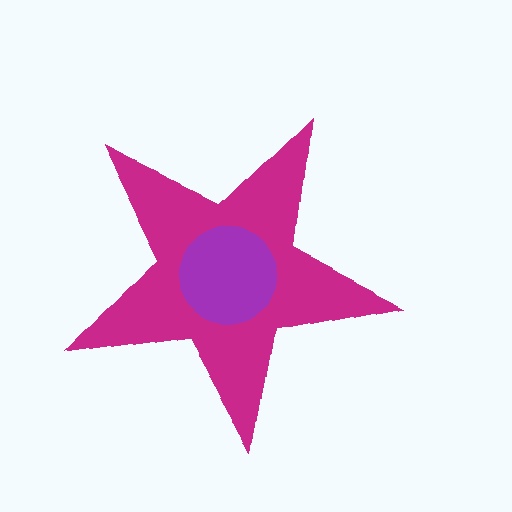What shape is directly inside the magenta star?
The purple circle.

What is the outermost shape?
The magenta star.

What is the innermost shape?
The purple circle.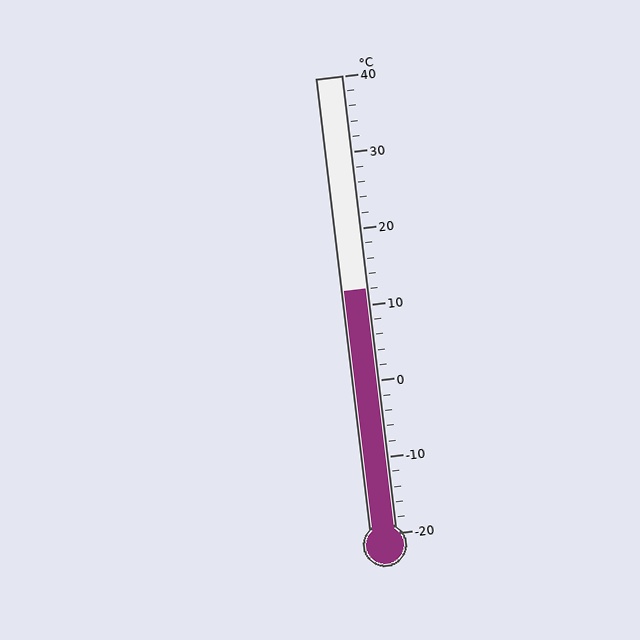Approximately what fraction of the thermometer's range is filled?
The thermometer is filled to approximately 55% of its range.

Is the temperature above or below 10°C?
The temperature is above 10°C.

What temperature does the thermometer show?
The thermometer shows approximately 12°C.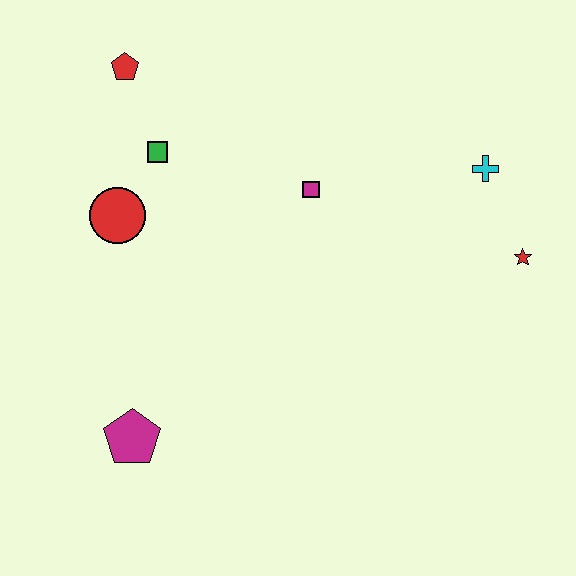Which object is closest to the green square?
The red circle is closest to the green square.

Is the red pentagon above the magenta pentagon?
Yes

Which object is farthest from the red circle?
The red star is farthest from the red circle.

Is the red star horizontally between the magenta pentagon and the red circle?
No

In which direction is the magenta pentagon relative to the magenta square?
The magenta pentagon is below the magenta square.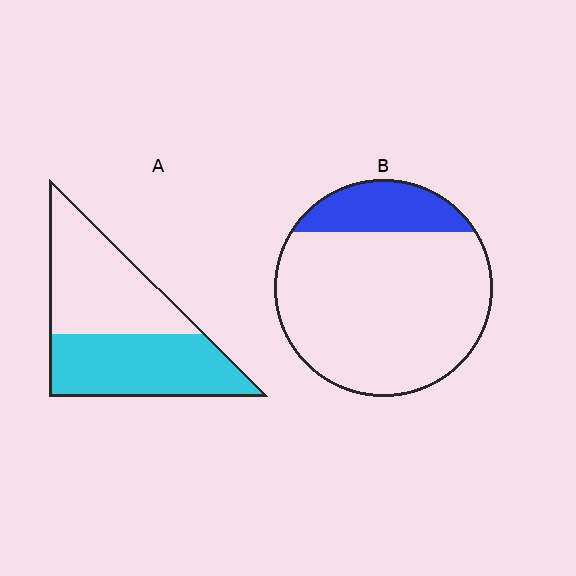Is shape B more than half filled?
No.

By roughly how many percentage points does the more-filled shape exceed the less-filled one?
By roughly 30 percentage points (A over B).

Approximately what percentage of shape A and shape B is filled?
A is approximately 50% and B is approximately 20%.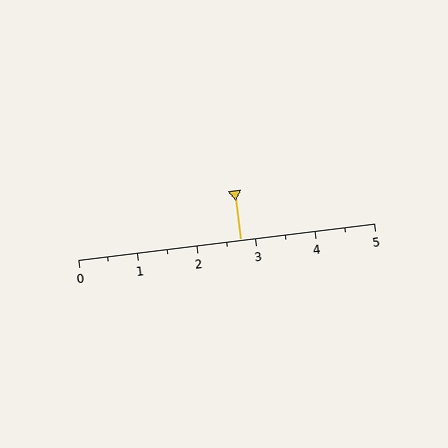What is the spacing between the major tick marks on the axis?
The major ticks are spaced 1 apart.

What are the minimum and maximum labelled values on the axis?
The axis runs from 0 to 5.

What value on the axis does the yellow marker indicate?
The marker indicates approximately 2.8.